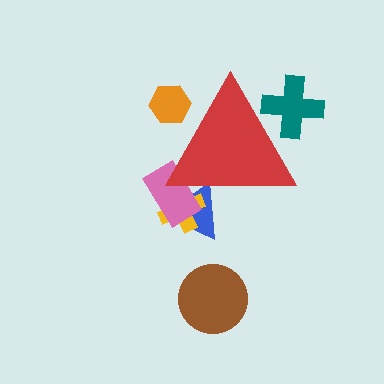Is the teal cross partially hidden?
Yes, the teal cross is partially hidden behind the red triangle.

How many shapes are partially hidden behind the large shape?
5 shapes are partially hidden.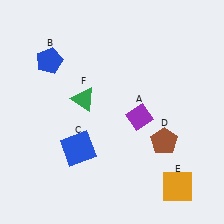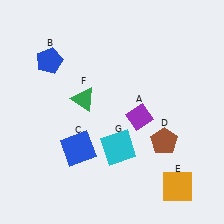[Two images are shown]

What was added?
A cyan square (G) was added in Image 2.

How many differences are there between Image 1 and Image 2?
There is 1 difference between the two images.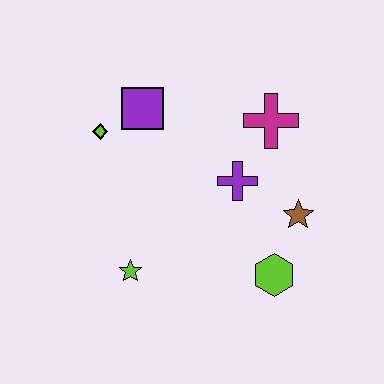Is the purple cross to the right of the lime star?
Yes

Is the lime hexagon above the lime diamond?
No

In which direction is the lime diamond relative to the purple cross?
The lime diamond is to the left of the purple cross.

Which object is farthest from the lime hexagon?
The lime diamond is farthest from the lime hexagon.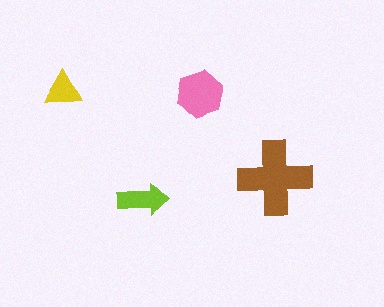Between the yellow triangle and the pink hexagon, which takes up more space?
The pink hexagon.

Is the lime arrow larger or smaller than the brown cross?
Smaller.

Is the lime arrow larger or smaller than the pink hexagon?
Smaller.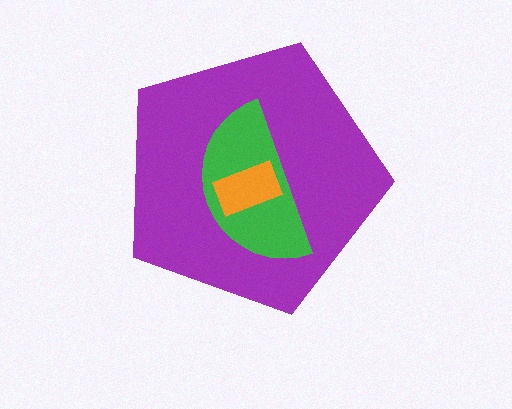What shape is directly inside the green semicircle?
The orange rectangle.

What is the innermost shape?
The orange rectangle.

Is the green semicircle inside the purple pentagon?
Yes.